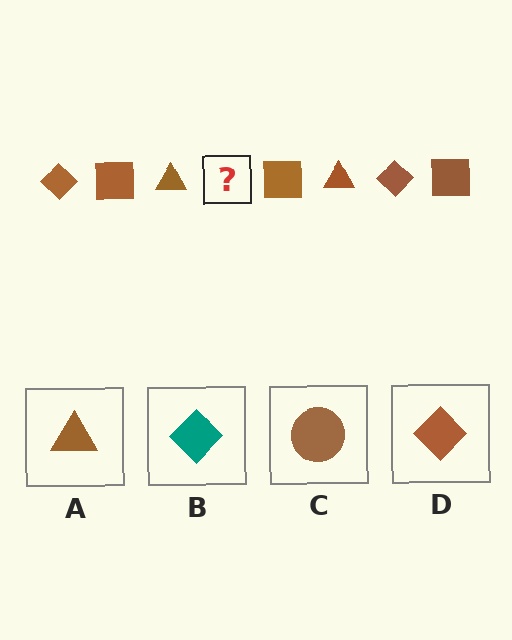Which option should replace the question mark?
Option D.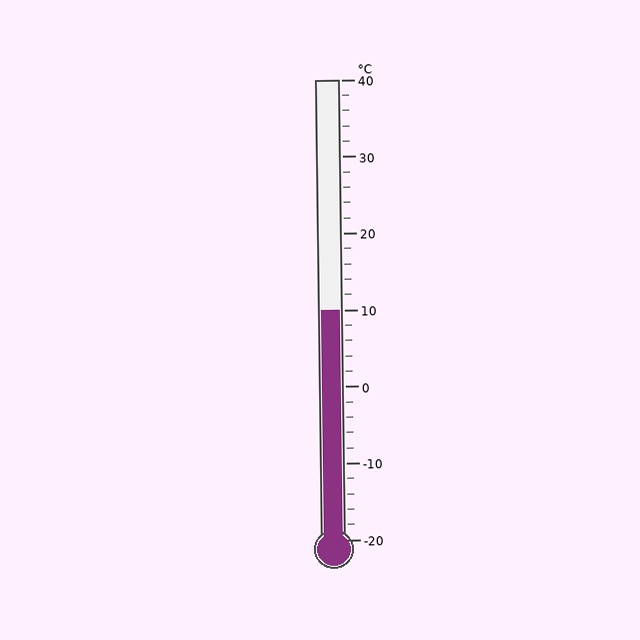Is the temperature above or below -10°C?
The temperature is above -10°C.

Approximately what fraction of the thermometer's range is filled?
The thermometer is filled to approximately 50% of its range.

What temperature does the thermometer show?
The thermometer shows approximately 10°C.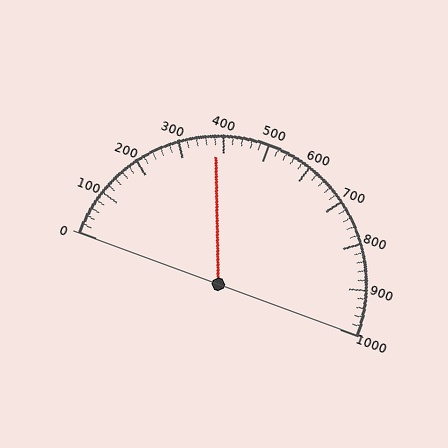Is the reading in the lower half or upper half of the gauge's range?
The reading is in the lower half of the range (0 to 1000).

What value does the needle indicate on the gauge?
The needle indicates approximately 380.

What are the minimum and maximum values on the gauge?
The gauge ranges from 0 to 1000.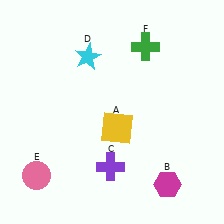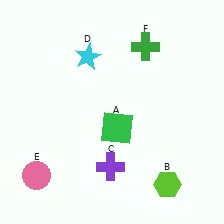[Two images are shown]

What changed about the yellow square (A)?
In Image 1, A is yellow. In Image 2, it changed to green.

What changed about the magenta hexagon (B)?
In Image 1, B is magenta. In Image 2, it changed to lime.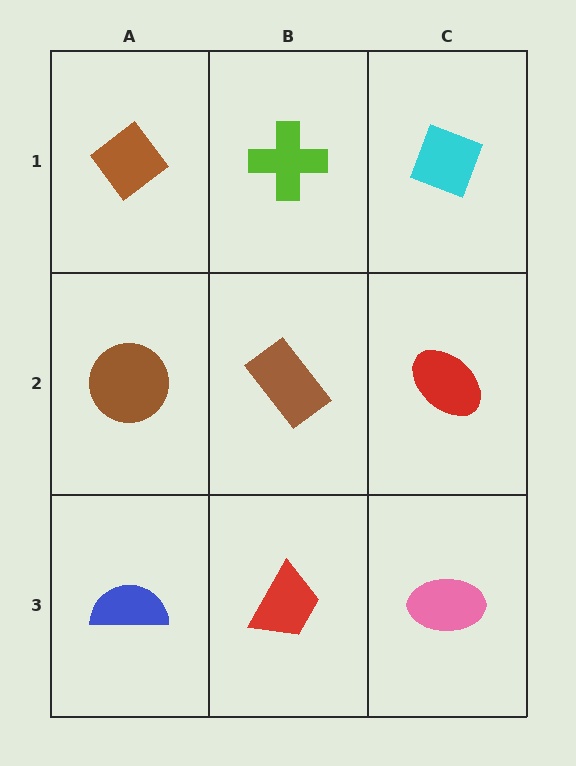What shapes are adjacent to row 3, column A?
A brown circle (row 2, column A), a red trapezoid (row 3, column B).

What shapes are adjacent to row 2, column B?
A lime cross (row 1, column B), a red trapezoid (row 3, column B), a brown circle (row 2, column A), a red ellipse (row 2, column C).